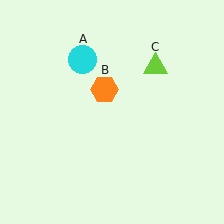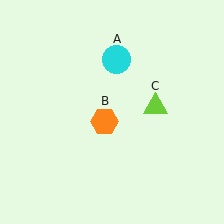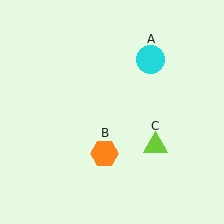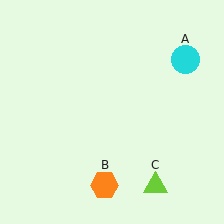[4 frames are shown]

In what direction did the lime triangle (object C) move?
The lime triangle (object C) moved down.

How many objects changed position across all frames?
3 objects changed position: cyan circle (object A), orange hexagon (object B), lime triangle (object C).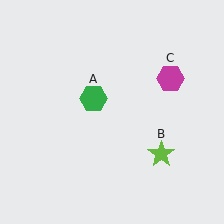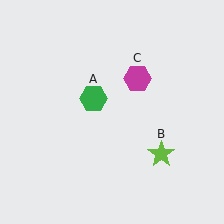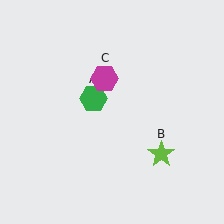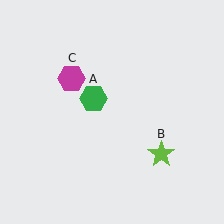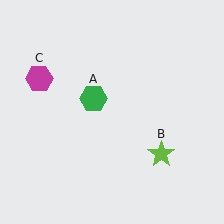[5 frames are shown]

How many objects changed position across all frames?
1 object changed position: magenta hexagon (object C).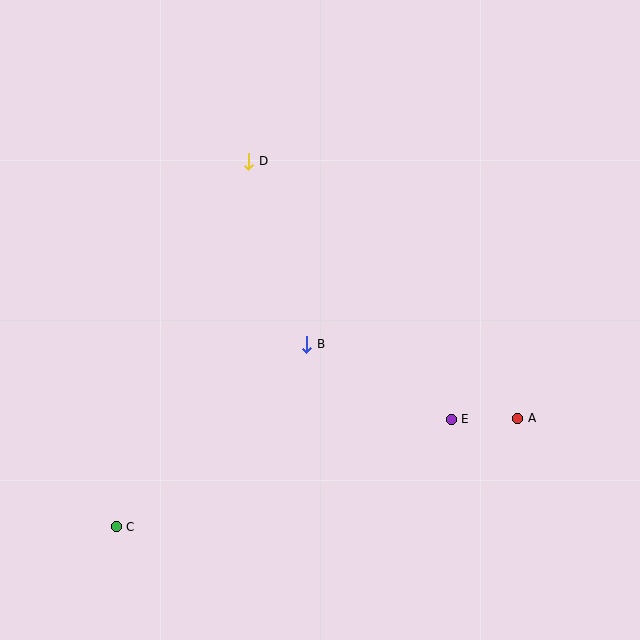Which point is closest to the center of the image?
Point B at (307, 344) is closest to the center.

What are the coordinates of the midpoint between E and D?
The midpoint between E and D is at (350, 290).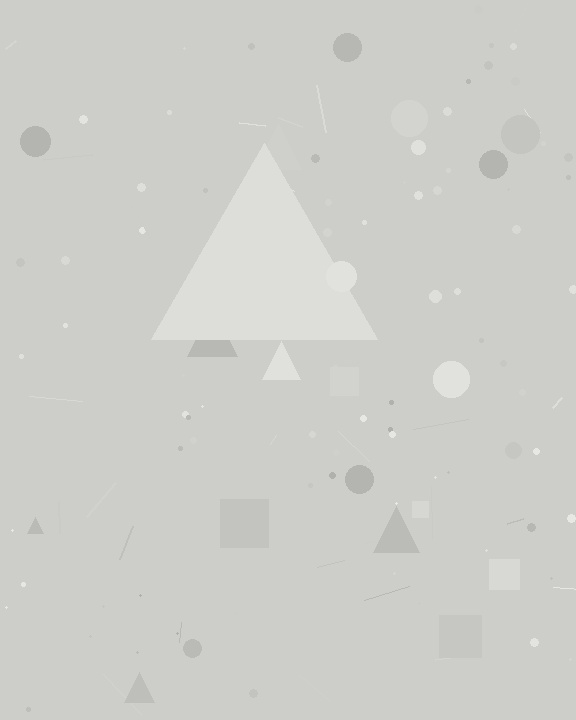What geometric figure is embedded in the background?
A triangle is embedded in the background.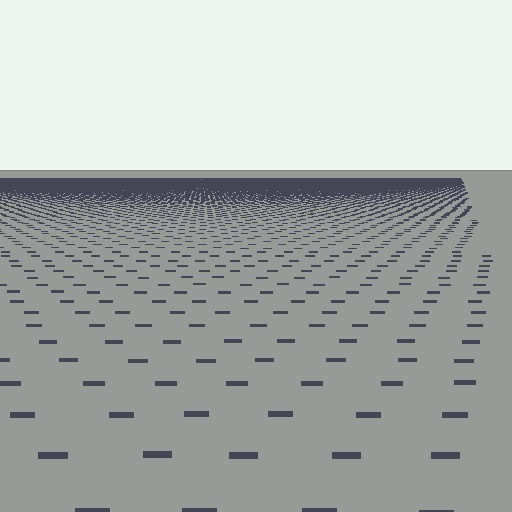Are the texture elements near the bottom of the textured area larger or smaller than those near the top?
Larger. Near the bottom, elements are closer to the viewer and appear at a bigger on-screen size.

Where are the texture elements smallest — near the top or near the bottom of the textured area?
Near the top.